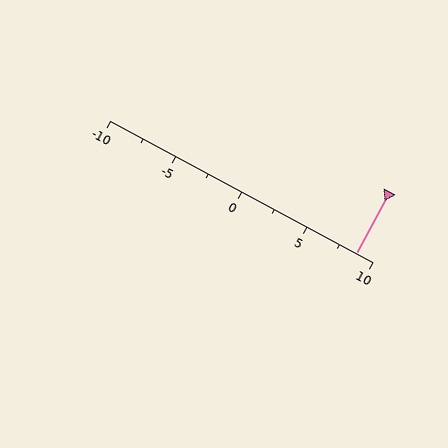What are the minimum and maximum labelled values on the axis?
The axis runs from -10 to 10.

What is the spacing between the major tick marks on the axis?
The major ticks are spaced 5 apart.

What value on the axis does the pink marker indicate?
The marker indicates approximately 8.8.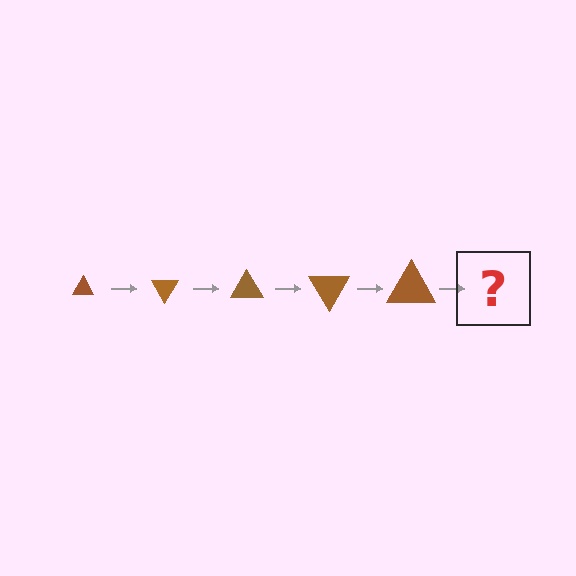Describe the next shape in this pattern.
It should be a triangle, larger than the previous one and rotated 300 degrees from the start.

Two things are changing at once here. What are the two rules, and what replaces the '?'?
The two rules are that the triangle grows larger each step and it rotates 60 degrees each step. The '?' should be a triangle, larger than the previous one and rotated 300 degrees from the start.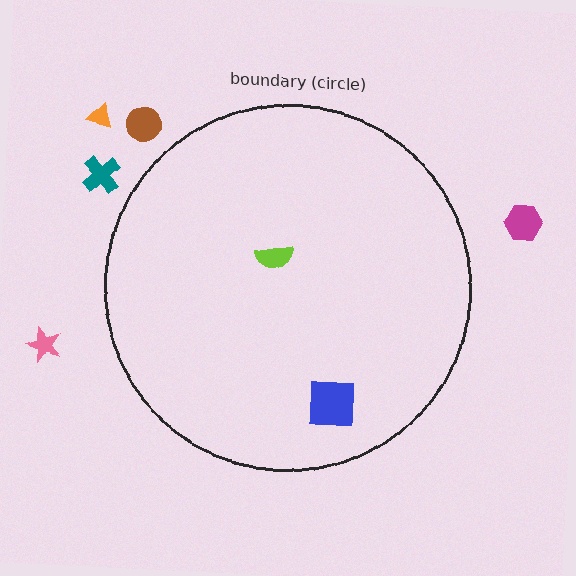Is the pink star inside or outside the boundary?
Outside.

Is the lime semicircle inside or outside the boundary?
Inside.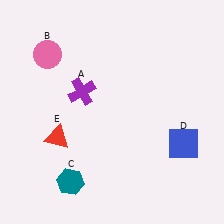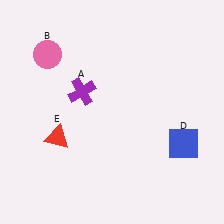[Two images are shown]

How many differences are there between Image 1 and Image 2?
There is 1 difference between the two images.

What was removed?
The teal hexagon (C) was removed in Image 2.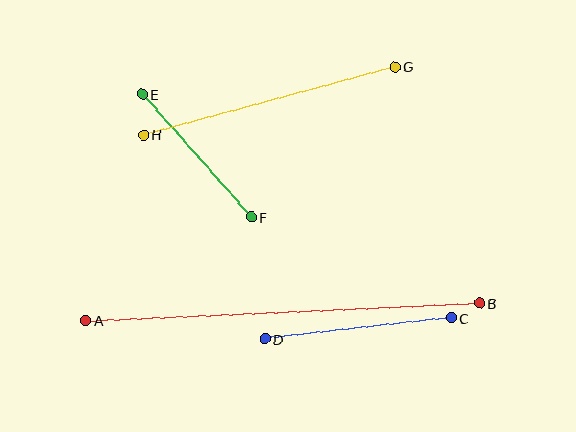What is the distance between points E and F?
The distance is approximately 164 pixels.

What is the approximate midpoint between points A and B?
The midpoint is at approximately (283, 312) pixels.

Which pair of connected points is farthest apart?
Points A and B are farthest apart.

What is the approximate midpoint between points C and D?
The midpoint is at approximately (358, 328) pixels.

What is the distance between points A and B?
The distance is approximately 394 pixels.